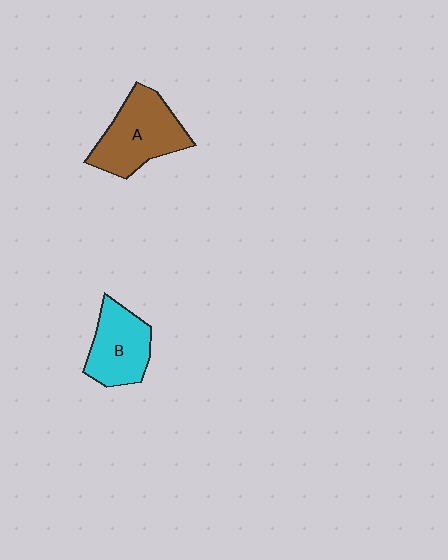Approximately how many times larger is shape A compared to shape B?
Approximately 1.3 times.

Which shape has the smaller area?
Shape B (cyan).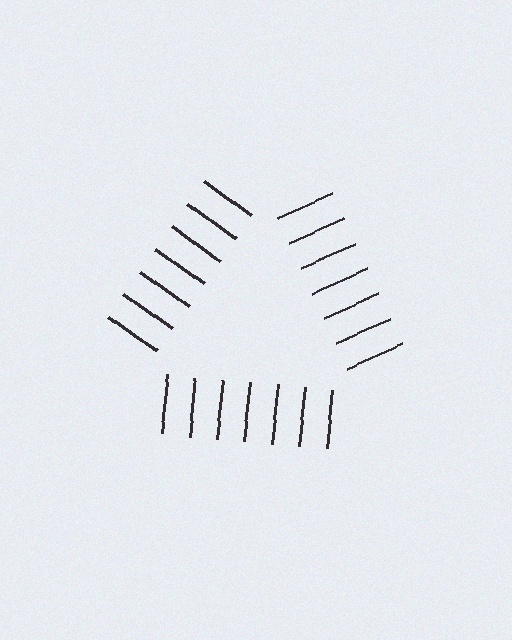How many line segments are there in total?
21 — 7 along each of the 3 edges.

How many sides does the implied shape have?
3 sides — the line-ends trace a triangle.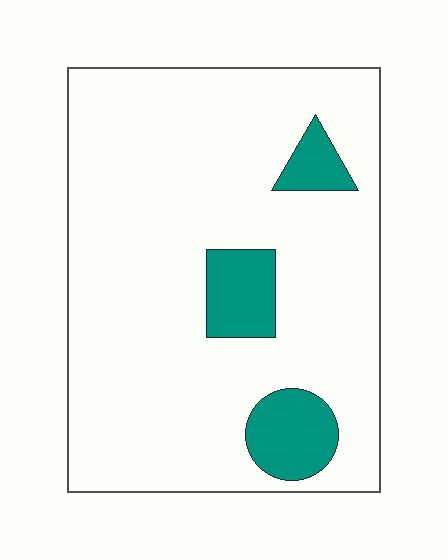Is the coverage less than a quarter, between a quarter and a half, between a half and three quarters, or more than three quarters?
Less than a quarter.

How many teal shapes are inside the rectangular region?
3.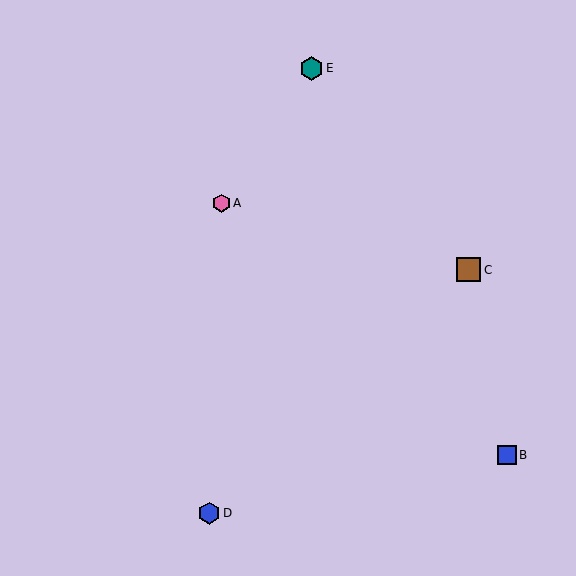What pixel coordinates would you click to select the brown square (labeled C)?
Click at (469, 270) to select the brown square C.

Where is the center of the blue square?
The center of the blue square is at (507, 455).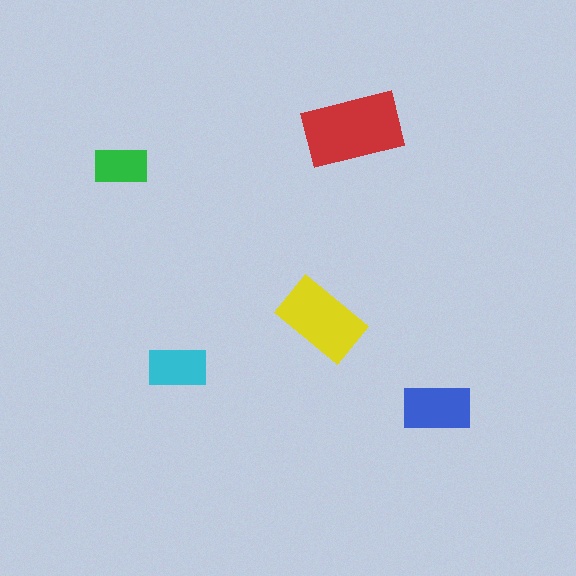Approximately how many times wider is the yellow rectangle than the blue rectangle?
About 1.5 times wider.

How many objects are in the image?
There are 5 objects in the image.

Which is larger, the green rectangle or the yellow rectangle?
The yellow one.